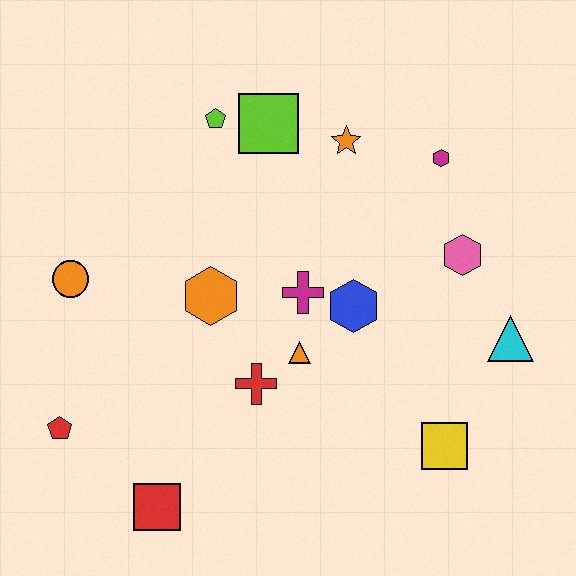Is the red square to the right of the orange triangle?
No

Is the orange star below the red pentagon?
No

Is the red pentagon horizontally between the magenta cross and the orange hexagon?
No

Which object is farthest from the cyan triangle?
The red pentagon is farthest from the cyan triangle.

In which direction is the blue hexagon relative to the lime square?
The blue hexagon is below the lime square.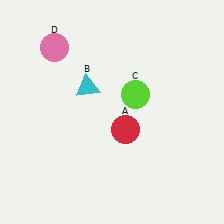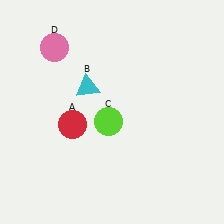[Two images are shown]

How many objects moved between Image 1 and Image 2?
2 objects moved between the two images.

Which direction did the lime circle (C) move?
The lime circle (C) moved down.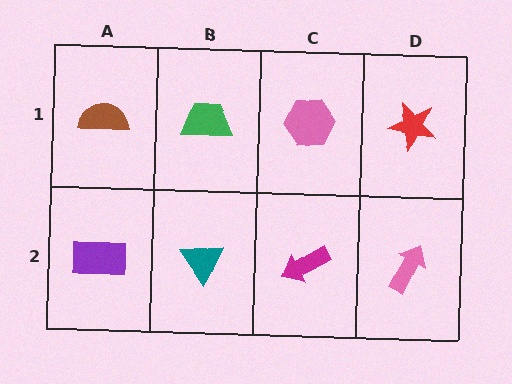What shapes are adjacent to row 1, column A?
A purple rectangle (row 2, column A), a green trapezoid (row 1, column B).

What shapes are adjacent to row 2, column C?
A pink hexagon (row 1, column C), a teal triangle (row 2, column B), a pink arrow (row 2, column D).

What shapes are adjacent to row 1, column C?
A magenta arrow (row 2, column C), a green trapezoid (row 1, column B), a red star (row 1, column D).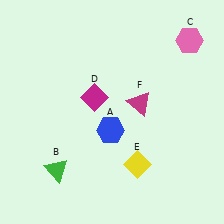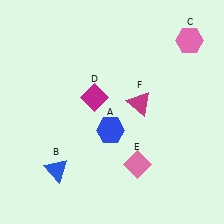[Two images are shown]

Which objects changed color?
B changed from green to blue. E changed from yellow to pink.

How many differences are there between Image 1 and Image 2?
There are 2 differences between the two images.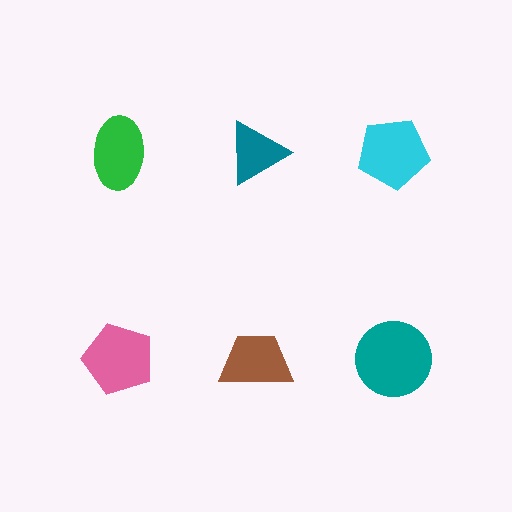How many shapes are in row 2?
3 shapes.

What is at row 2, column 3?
A teal circle.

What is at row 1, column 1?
A green ellipse.